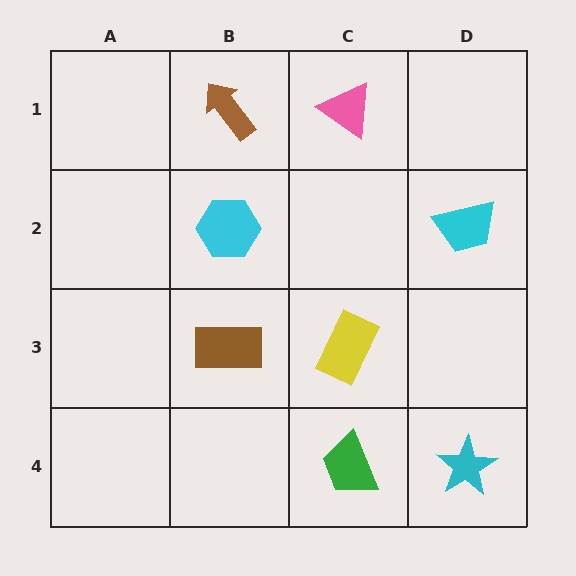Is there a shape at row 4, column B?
No, that cell is empty.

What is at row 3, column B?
A brown rectangle.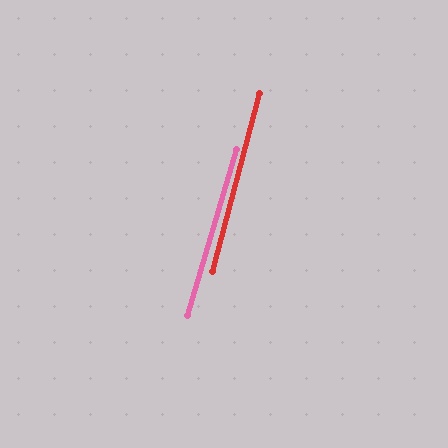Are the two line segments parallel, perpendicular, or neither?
Parallel — their directions differ by only 1.5°.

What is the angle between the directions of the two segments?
Approximately 1 degree.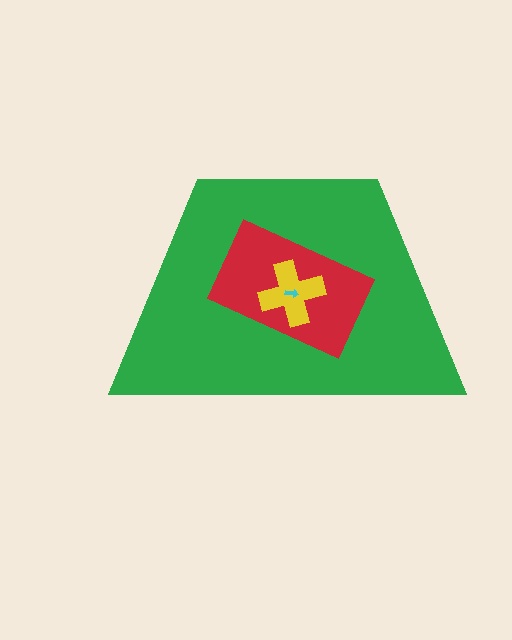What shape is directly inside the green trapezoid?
The red rectangle.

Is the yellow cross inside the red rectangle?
Yes.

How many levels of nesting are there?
4.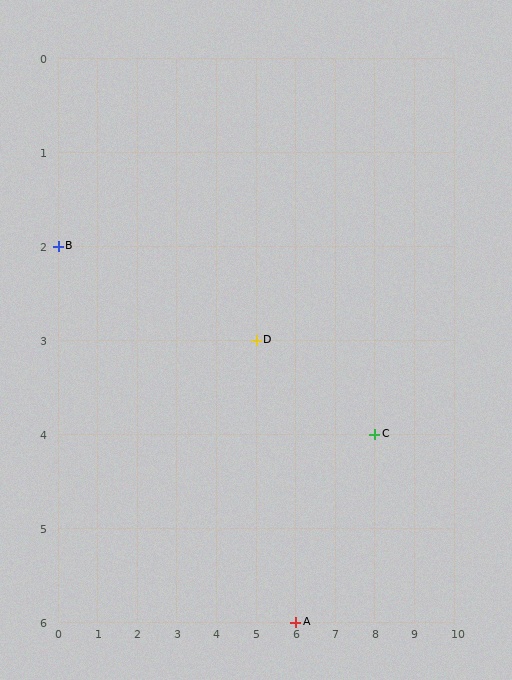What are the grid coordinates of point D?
Point D is at grid coordinates (5, 3).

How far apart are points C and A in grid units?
Points C and A are 2 columns and 2 rows apart (about 2.8 grid units diagonally).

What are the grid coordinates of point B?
Point B is at grid coordinates (0, 2).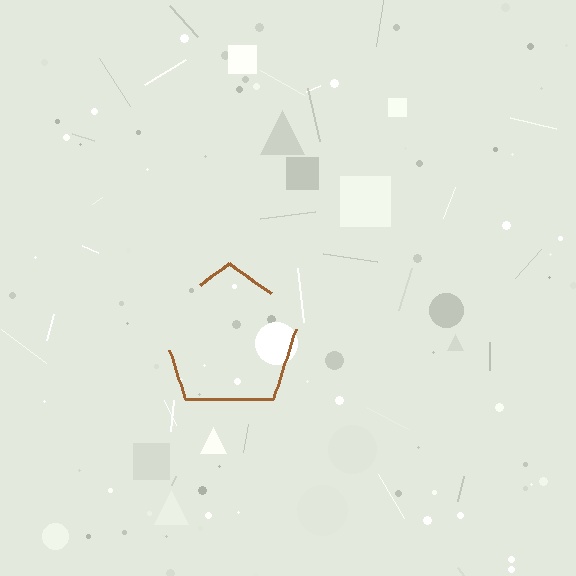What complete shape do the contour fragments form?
The contour fragments form a pentagon.